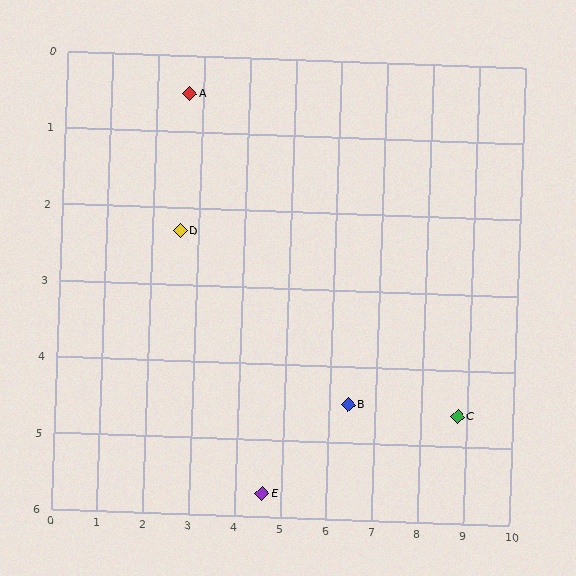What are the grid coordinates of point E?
Point E is at approximately (4.6, 5.7).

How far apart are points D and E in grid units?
Points D and E are about 3.9 grid units apart.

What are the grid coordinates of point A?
Point A is at approximately (2.7, 0.5).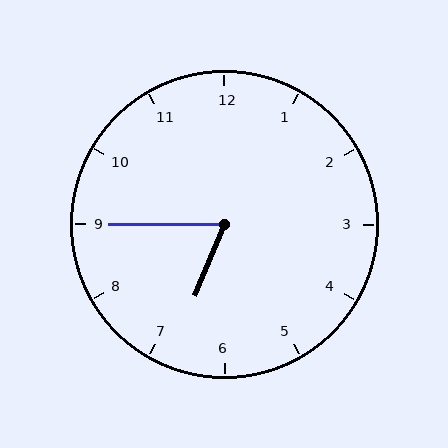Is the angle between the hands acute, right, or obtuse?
It is acute.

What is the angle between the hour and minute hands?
Approximately 68 degrees.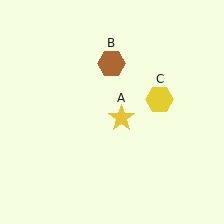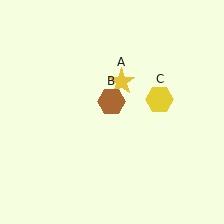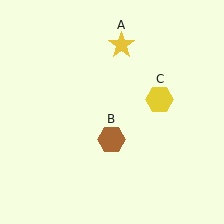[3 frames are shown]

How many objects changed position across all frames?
2 objects changed position: yellow star (object A), brown hexagon (object B).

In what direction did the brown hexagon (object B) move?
The brown hexagon (object B) moved down.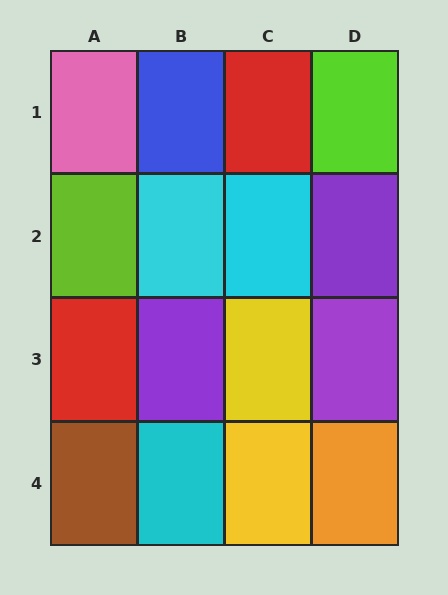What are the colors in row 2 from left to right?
Lime, cyan, cyan, purple.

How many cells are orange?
1 cell is orange.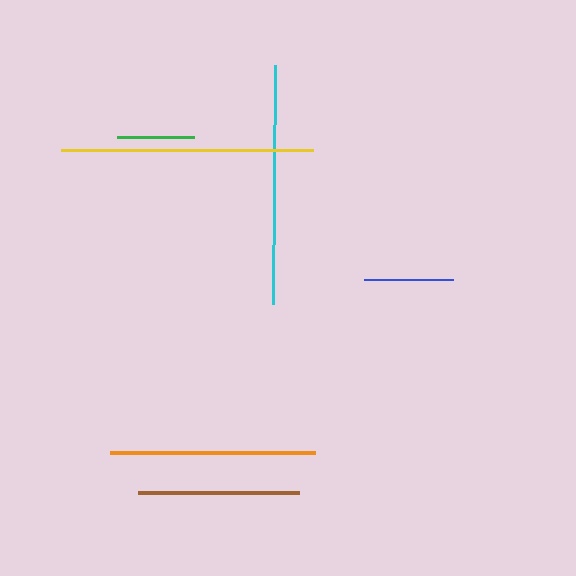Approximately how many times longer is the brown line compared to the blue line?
The brown line is approximately 1.8 times the length of the blue line.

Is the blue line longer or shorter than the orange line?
The orange line is longer than the blue line.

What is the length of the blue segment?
The blue segment is approximately 89 pixels long.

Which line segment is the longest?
The yellow line is the longest at approximately 252 pixels.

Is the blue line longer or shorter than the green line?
The blue line is longer than the green line.